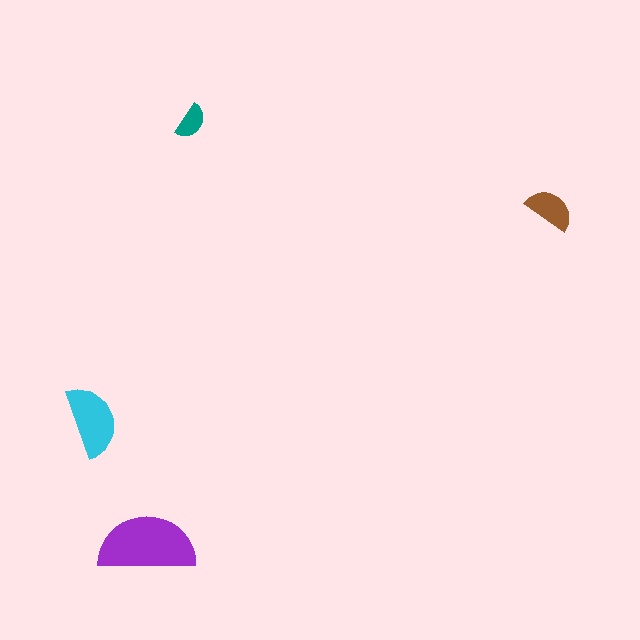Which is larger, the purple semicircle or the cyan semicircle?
The purple one.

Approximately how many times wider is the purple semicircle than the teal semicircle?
About 2.5 times wider.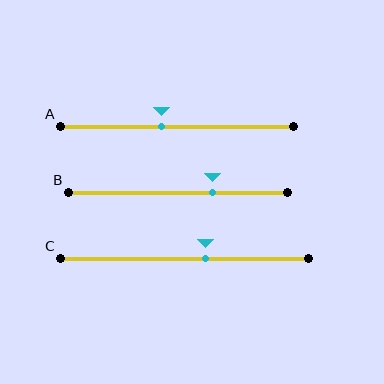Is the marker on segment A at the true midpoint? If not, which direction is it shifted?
No, the marker on segment A is shifted to the left by about 7% of the segment length.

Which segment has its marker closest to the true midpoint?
Segment A has its marker closest to the true midpoint.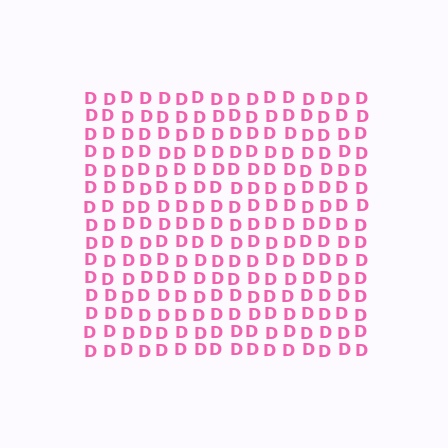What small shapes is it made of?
It is made of small letter D's.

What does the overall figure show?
The overall figure shows a square.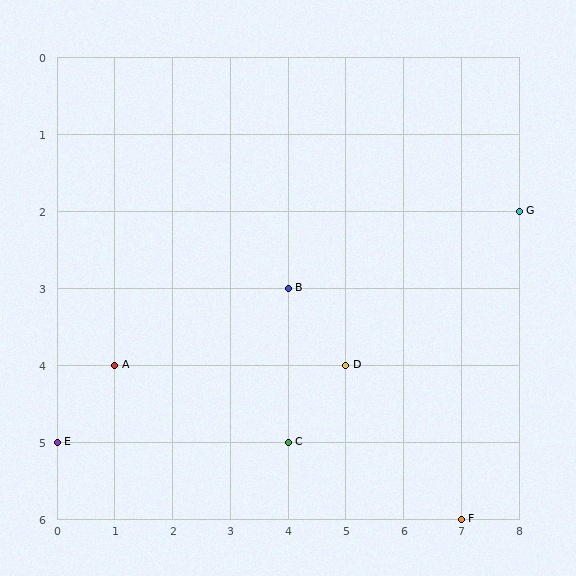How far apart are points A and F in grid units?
Points A and F are 6 columns and 2 rows apart (about 6.3 grid units diagonally).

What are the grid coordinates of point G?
Point G is at grid coordinates (8, 2).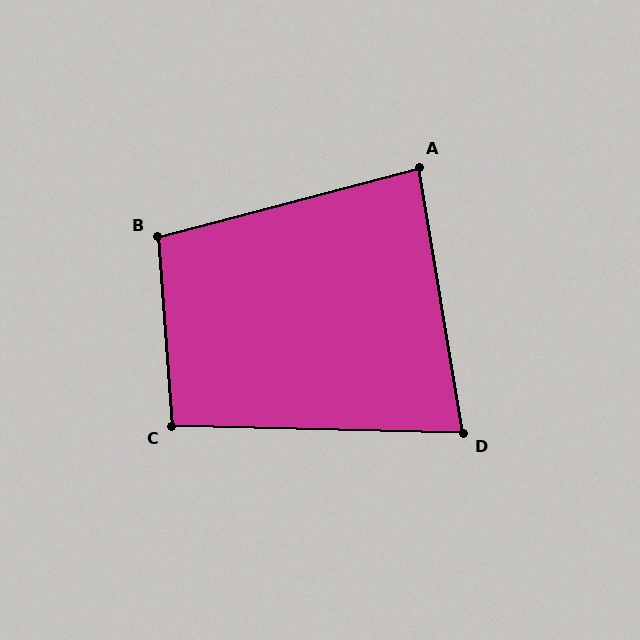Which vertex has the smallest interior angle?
D, at approximately 79 degrees.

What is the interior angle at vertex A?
Approximately 84 degrees (acute).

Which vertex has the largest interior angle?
B, at approximately 101 degrees.